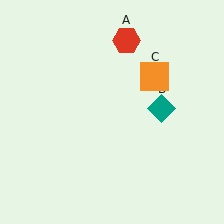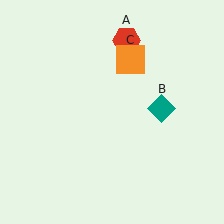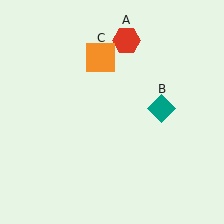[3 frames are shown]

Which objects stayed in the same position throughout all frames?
Red hexagon (object A) and teal diamond (object B) remained stationary.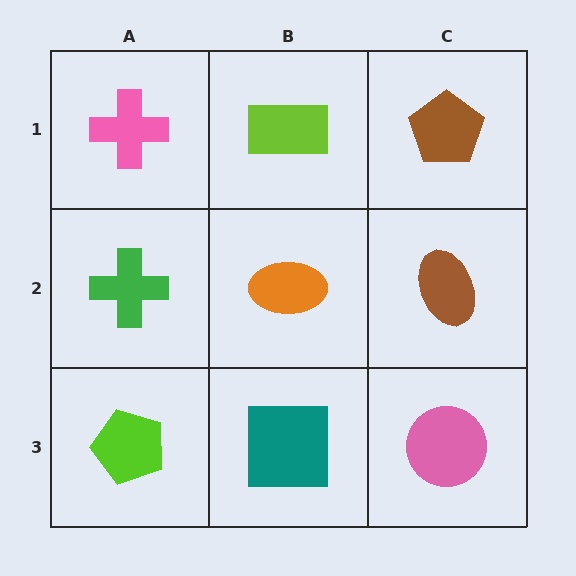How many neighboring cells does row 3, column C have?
2.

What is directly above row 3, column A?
A green cross.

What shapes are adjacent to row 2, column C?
A brown pentagon (row 1, column C), a pink circle (row 3, column C), an orange ellipse (row 2, column B).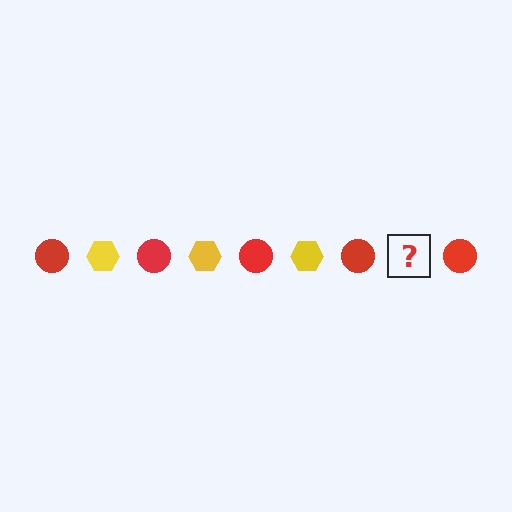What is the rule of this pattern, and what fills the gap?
The rule is that the pattern alternates between red circle and yellow hexagon. The gap should be filled with a yellow hexagon.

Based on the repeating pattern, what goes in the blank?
The blank should be a yellow hexagon.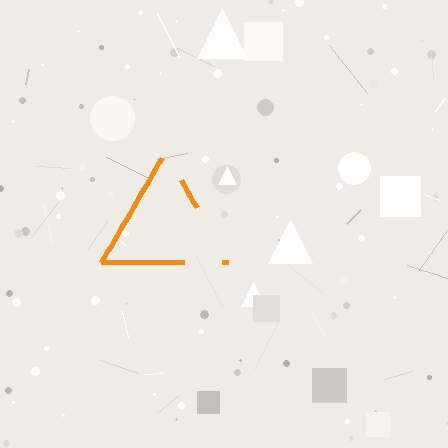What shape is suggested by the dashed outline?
The dashed outline suggests a triangle.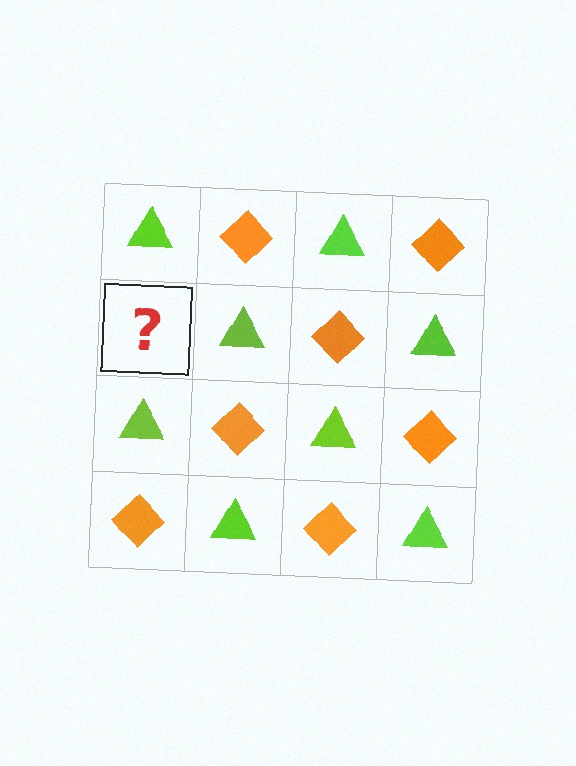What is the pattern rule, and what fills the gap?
The rule is that it alternates lime triangle and orange diamond in a checkerboard pattern. The gap should be filled with an orange diamond.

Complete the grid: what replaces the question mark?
The question mark should be replaced with an orange diamond.